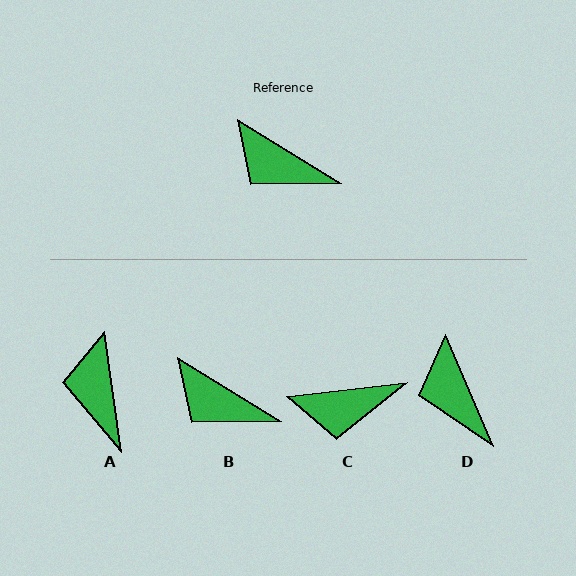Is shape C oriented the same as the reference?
No, it is off by about 38 degrees.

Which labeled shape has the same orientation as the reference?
B.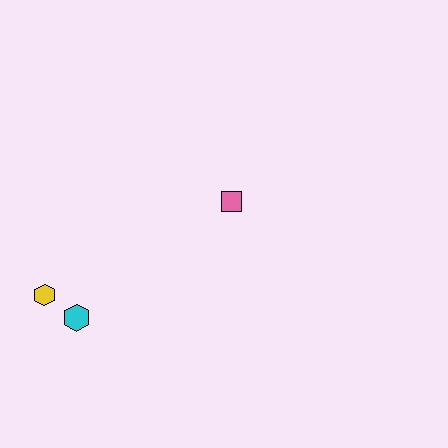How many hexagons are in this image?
There are 2 hexagons.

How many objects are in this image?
There are 3 objects.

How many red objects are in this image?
There are no red objects.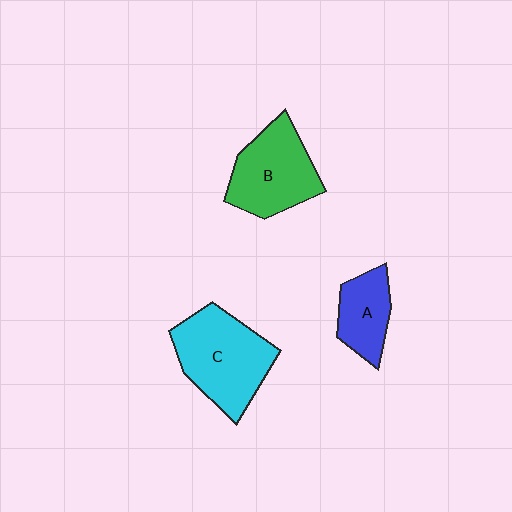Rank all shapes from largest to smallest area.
From largest to smallest: C (cyan), B (green), A (blue).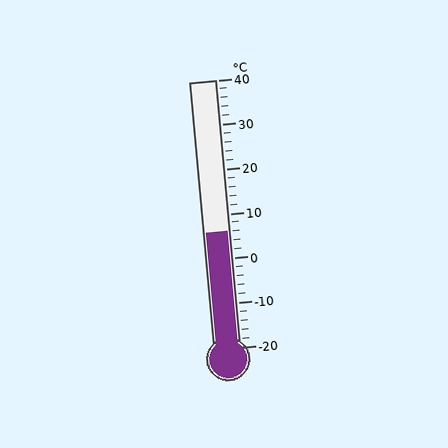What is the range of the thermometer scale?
The thermometer scale ranges from -20°C to 40°C.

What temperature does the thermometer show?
The thermometer shows approximately 6°C.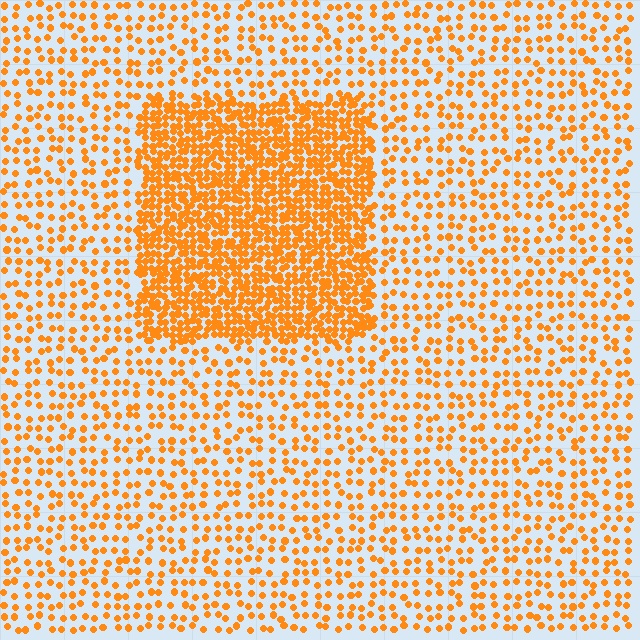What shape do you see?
I see a rectangle.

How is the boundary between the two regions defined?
The boundary is defined by a change in element density (approximately 2.7x ratio). All elements are the same color, size, and shape.